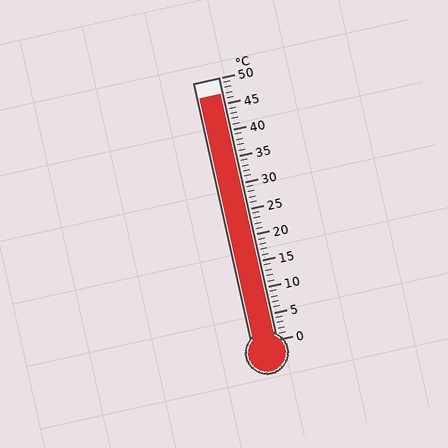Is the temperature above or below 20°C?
The temperature is above 20°C.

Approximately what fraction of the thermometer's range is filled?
The thermometer is filled to approximately 95% of its range.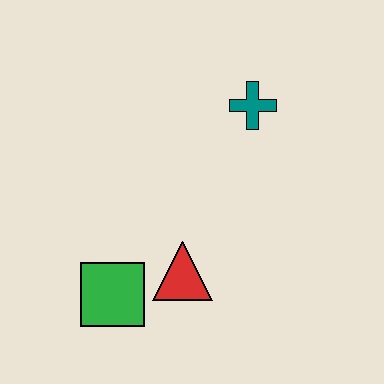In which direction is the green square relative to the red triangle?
The green square is to the left of the red triangle.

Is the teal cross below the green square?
No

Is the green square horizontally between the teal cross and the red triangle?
No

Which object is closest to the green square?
The red triangle is closest to the green square.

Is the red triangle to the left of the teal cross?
Yes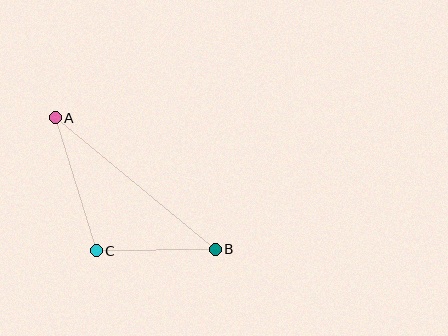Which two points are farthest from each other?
Points A and B are farthest from each other.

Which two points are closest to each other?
Points B and C are closest to each other.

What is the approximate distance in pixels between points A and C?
The distance between A and C is approximately 139 pixels.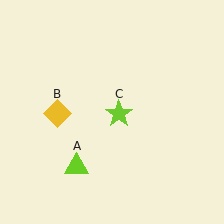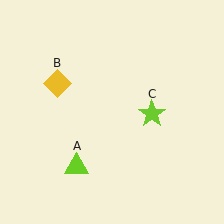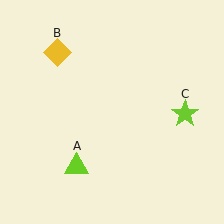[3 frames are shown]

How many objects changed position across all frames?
2 objects changed position: yellow diamond (object B), lime star (object C).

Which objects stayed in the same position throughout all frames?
Lime triangle (object A) remained stationary.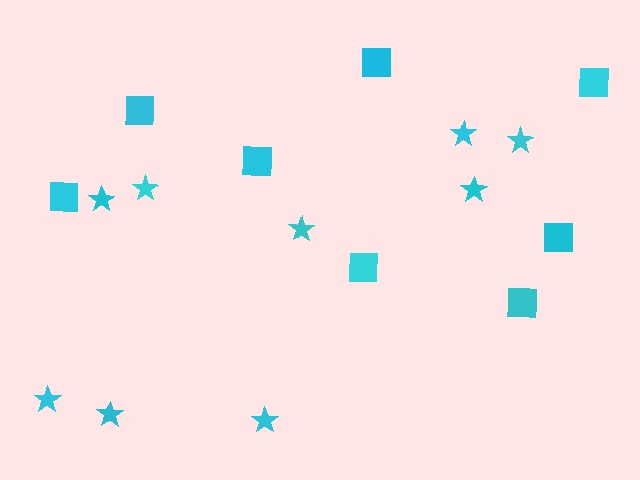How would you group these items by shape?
There are 2 groups: one group of stars (9) and one group of squares (8).